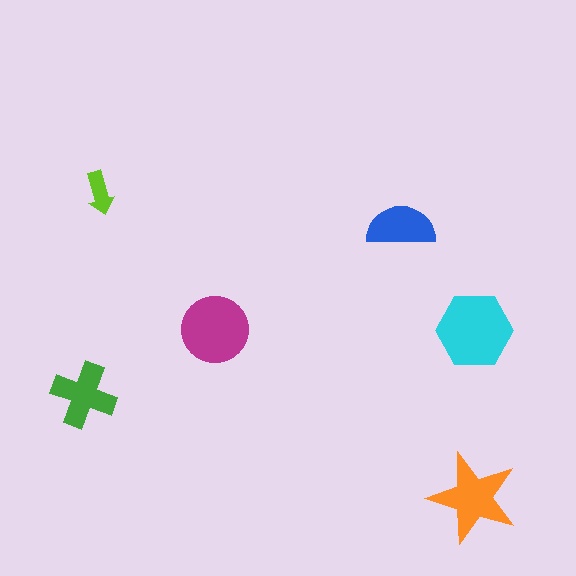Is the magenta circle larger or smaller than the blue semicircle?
Larger.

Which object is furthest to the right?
The cyan hexagon is rightmost.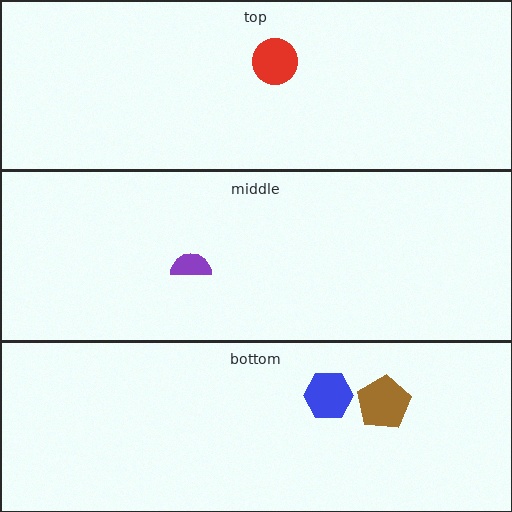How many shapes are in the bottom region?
2.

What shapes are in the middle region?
The purple semicircle.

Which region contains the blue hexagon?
The bottom region.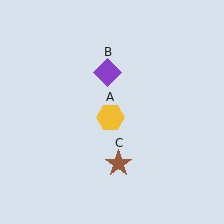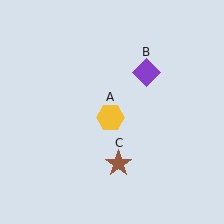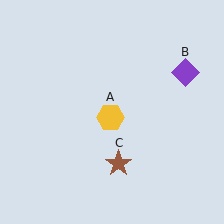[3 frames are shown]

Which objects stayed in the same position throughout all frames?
Yellow hexagon (object A) and brown star (object C) remained stationary.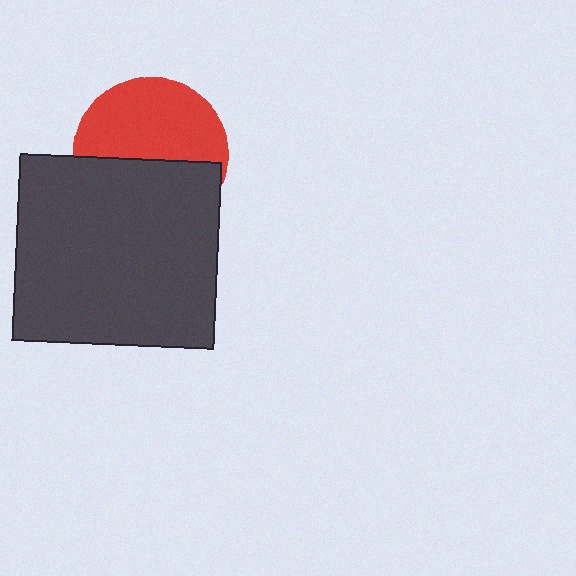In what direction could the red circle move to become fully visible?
The red circle could move up. That would shift it out from behind the dark gray rectangle entirely.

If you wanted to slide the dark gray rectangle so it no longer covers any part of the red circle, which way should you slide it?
Slide it down — that is the most direct way to separate the two shapes.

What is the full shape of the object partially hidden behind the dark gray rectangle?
The partially hidden object is a red circle.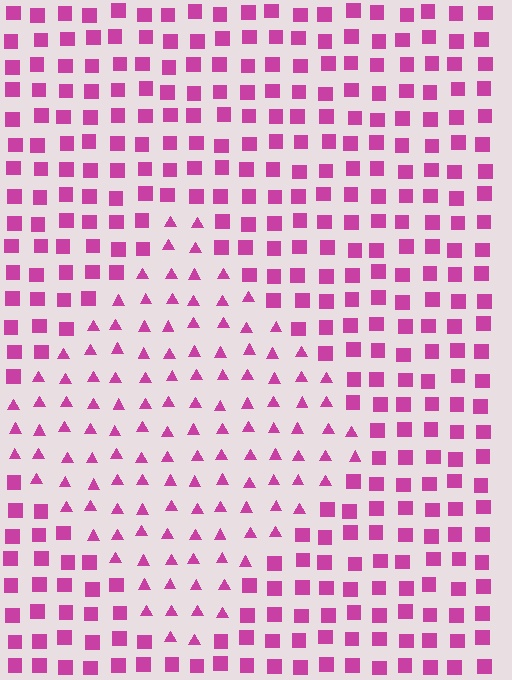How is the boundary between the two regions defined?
The boundary is defined by a change in element shape: triangles inside vs. squares outside. All elements share the same color and spacing.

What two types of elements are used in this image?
The image uses triangles inside the diamond region and squares outside it.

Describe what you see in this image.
The image is filled with small magenta elements arranged in a uniform grid. A diamond-shaped region contains triangles, while the surrounding area contains squares. The boundary is defined purely by the change in element shape.